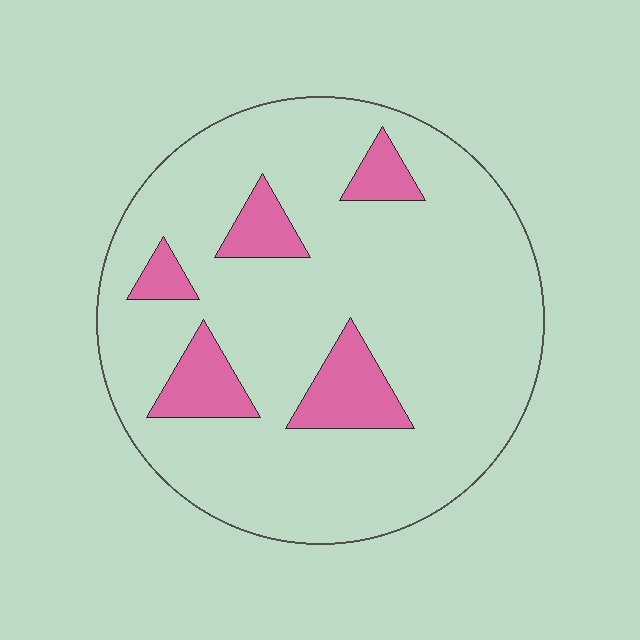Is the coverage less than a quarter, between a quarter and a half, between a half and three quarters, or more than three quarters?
Less than a quarter.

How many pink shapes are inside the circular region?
5.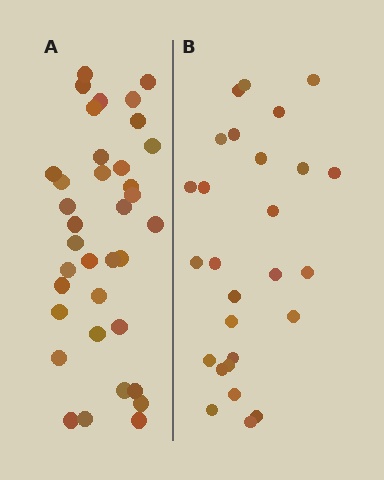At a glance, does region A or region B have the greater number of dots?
Region A (the left region) has more dots.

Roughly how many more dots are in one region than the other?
Region A has roughly 8 or so more dots than region B.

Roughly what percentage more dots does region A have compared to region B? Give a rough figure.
About 35% more.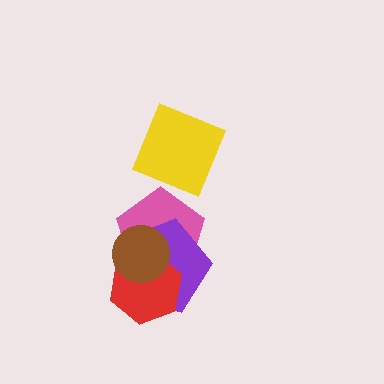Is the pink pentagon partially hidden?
Yes, it is partially covered by another shape.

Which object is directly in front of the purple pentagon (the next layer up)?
The red hexagon is directly in front of the purple pentagon.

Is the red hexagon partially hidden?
Yes, it is partially covered by another shape.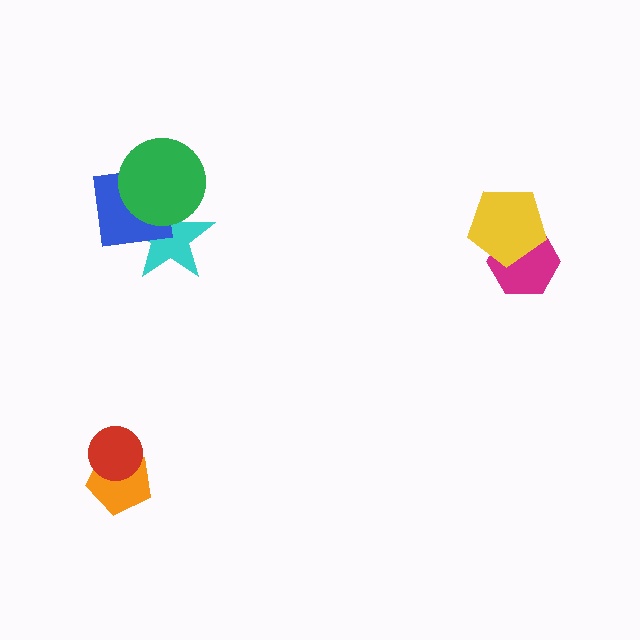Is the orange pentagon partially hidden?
Yes, it is partially covered by another shape.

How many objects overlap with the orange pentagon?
1 object overlaps with the orange pentagon.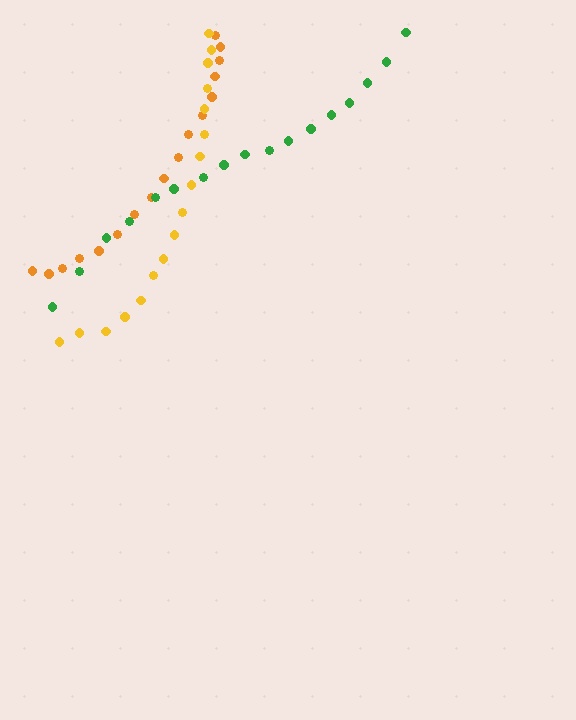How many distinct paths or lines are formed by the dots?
There are 3 distinct paths.